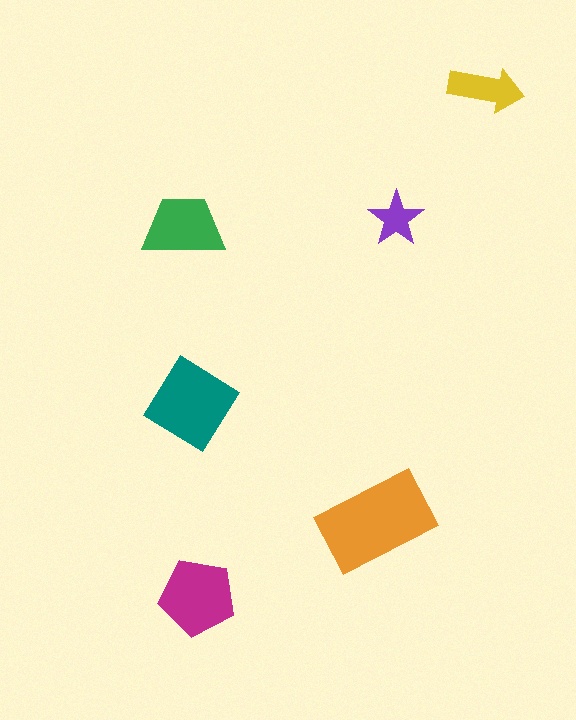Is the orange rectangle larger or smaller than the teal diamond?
Larger.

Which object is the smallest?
The purple star.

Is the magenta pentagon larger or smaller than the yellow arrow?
Larger.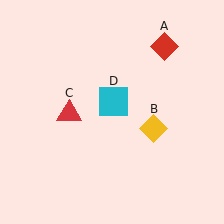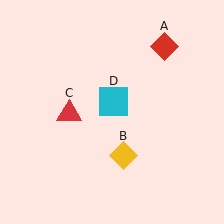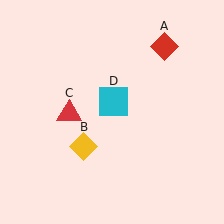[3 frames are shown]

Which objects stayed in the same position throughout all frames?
Red diamond (object A) and red triangle (object C) and cyan square (object D) remained stationary.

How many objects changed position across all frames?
1 object changed position: yellow diamond (object B).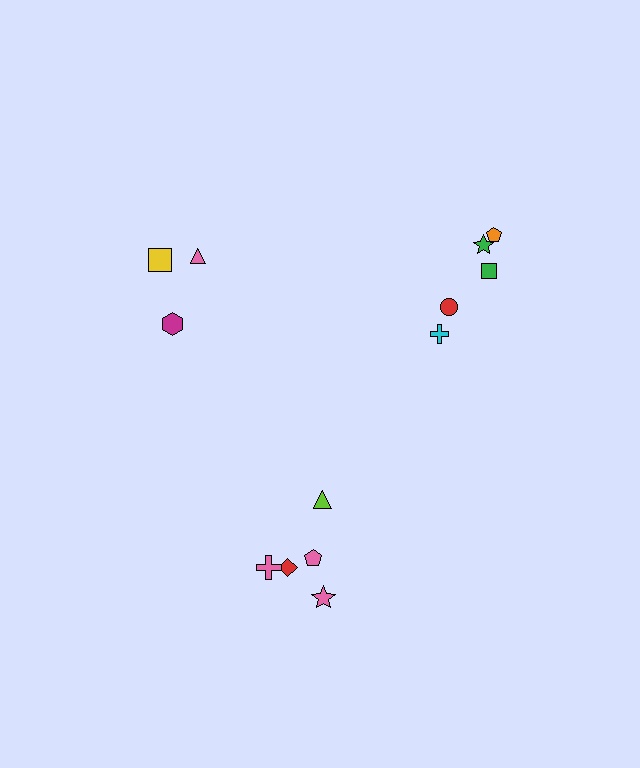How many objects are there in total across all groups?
There are 13 objects.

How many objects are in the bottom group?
There are 5 objects.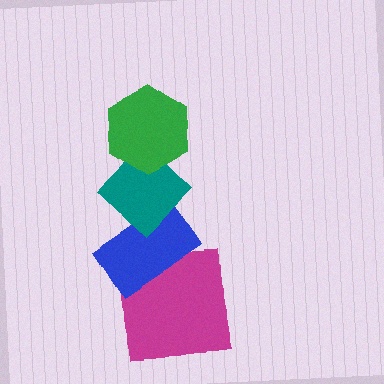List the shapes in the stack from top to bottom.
From top to bottom: the green hexagon, the teal diamond, the blue rectangle, the magenta square.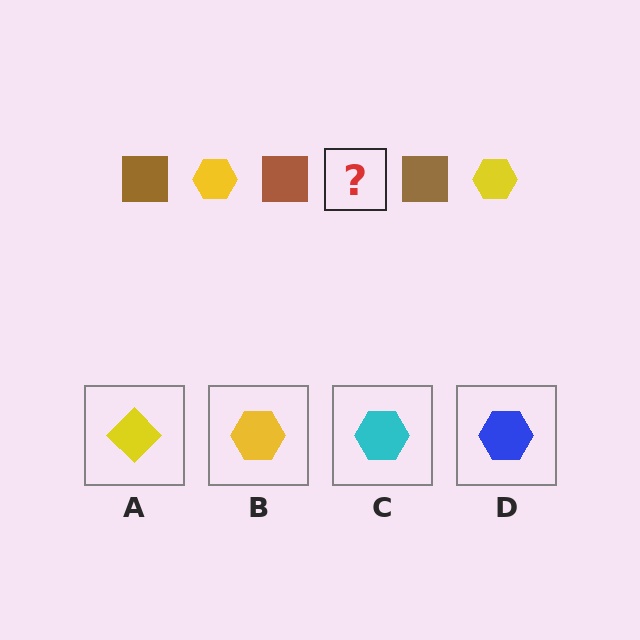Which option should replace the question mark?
Option B.